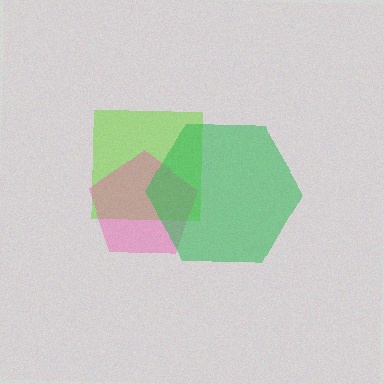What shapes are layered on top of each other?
The layered shapes are: a lime square, a pink pentagon, a green hexagon.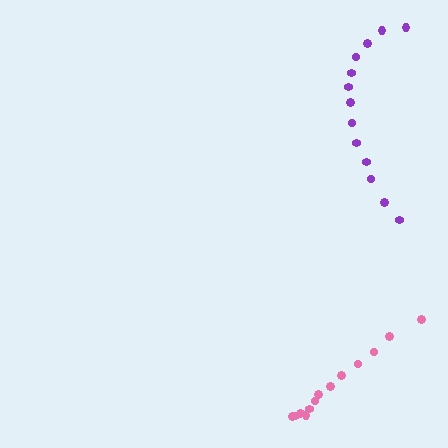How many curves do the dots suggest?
There are 2 distinct paths.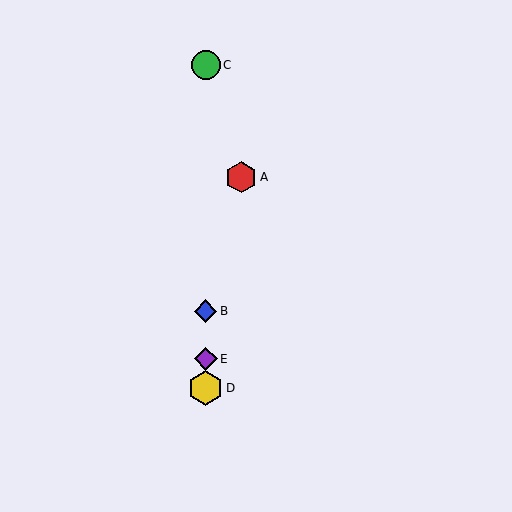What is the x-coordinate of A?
Object A is at x≈241.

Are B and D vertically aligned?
Yes, both are at x≈206.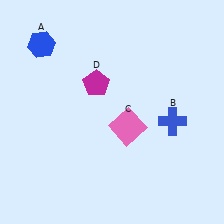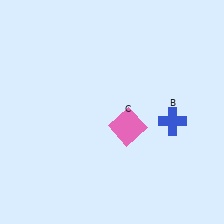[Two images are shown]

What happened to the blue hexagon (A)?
The blue hexagon (A) was removed in Image 2. It was in the top-left area of Image 1.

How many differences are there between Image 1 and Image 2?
There are 2 differences between the two images.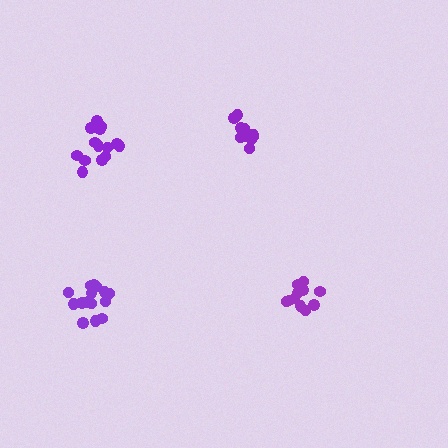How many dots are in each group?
Group 1: 15 dots, Group 2: 11 dots, Group 3: 12 dots, Group 4: 15 dots (53 total).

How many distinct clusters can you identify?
There are 4 distinct clusters.